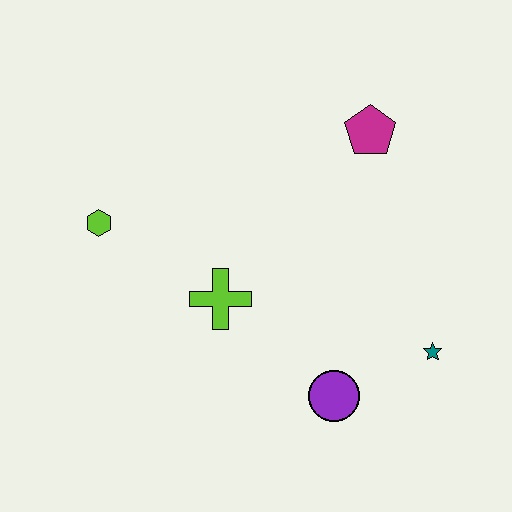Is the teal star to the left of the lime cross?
No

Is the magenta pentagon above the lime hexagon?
Yes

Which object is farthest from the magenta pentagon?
The lime hexagon is farthest from the magenta pentagon.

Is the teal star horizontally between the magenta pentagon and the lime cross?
No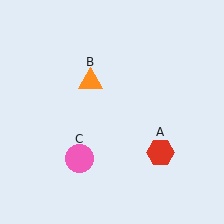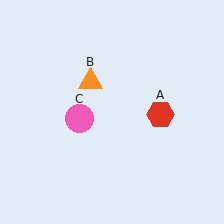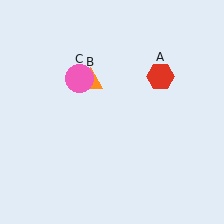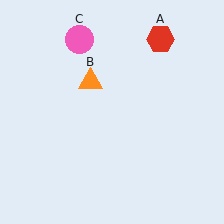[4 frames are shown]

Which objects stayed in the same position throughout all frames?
Orange triangle (object B) remained stationary.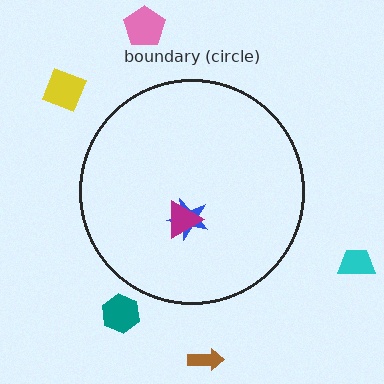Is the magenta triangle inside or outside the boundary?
Inside.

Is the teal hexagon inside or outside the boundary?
Outside.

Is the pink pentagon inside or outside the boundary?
Outside.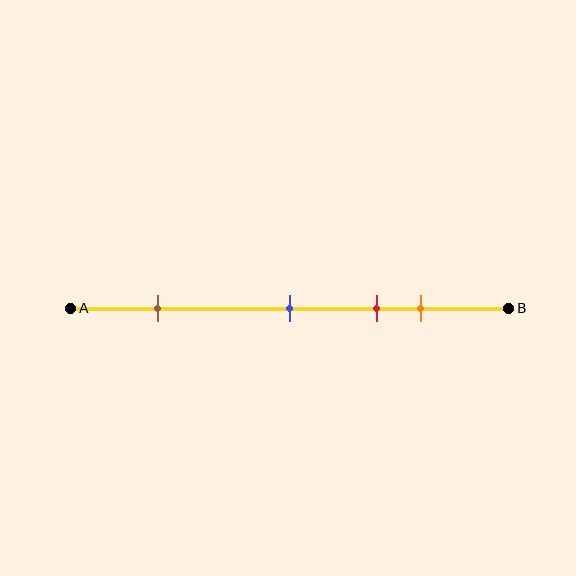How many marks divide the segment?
There are 4 marks dividing the segment.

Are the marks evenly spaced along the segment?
No, the marks are not evenly spaced.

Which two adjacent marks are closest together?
The red and orange marks are the closest adjacent pair.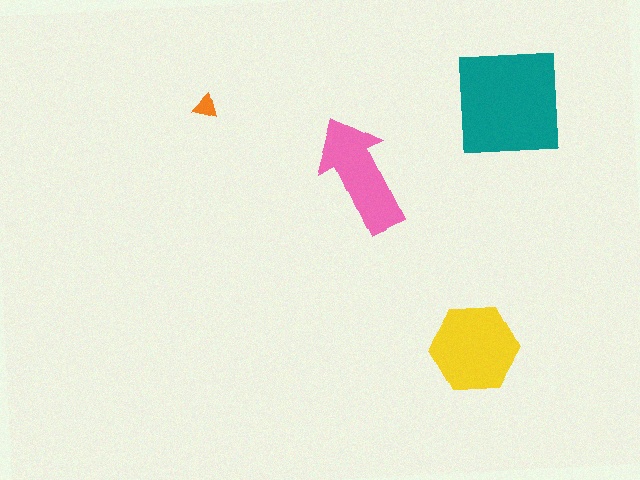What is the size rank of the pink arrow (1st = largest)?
3rd.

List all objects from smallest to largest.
The orange triangle, the pink arrow, the yellow hexagon, the teal square.